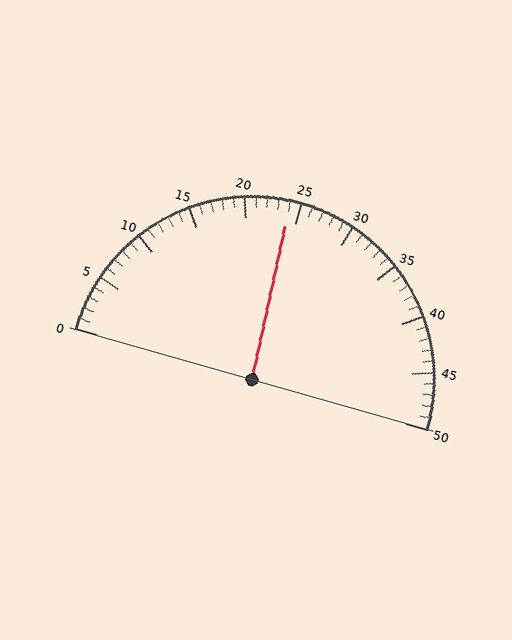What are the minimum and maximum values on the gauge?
The gauge ranges from 0 to 50.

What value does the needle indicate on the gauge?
The needle indicates approximately 24.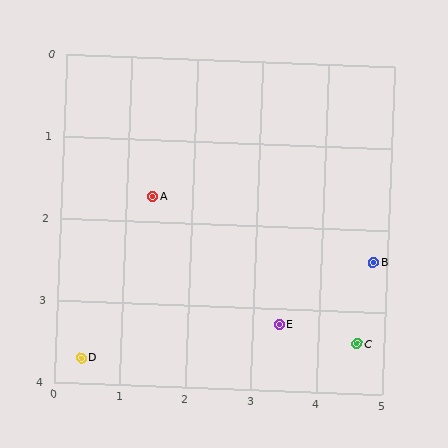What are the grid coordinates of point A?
Point A is at approximately (1.4, 1.7).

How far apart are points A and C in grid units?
Points A and C are about 3.6 grid units apart.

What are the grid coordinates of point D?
Point D is at approximately (0.4, 3.7).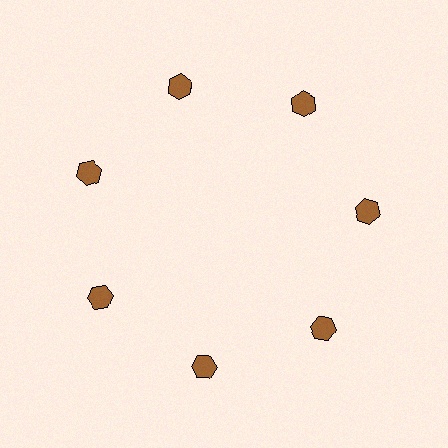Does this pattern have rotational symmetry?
Yes, this pattern has 7-fold rotational symmetry. It looks the same after rotating 51 degrees around the center.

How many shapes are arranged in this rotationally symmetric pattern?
There are 7 shapes, arranged in 7 groups of 1.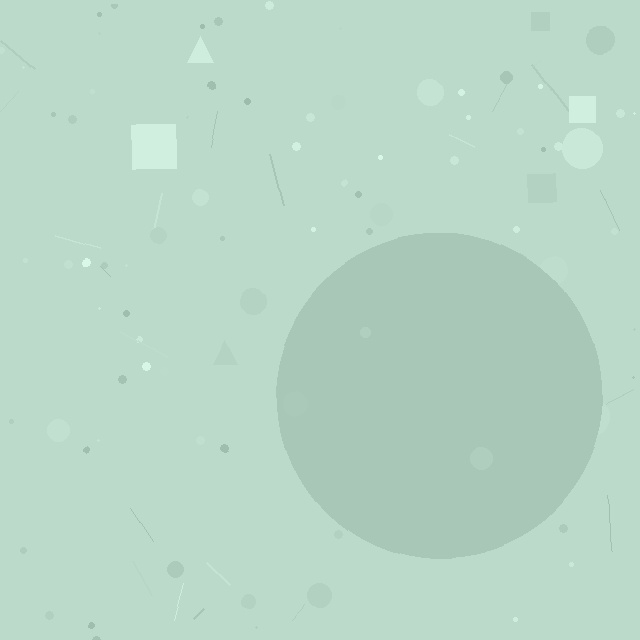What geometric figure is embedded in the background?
A circle is embedded in the background.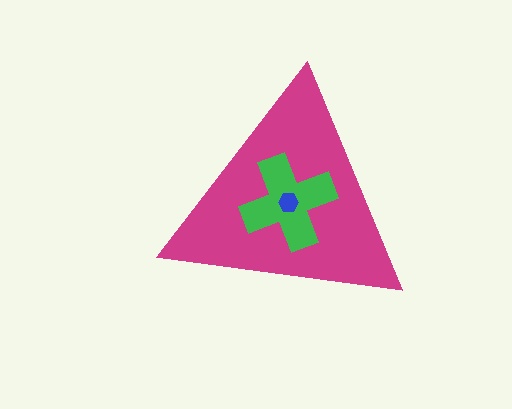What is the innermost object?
The blue hexagon.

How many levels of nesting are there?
3.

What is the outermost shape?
The magenta triangle.